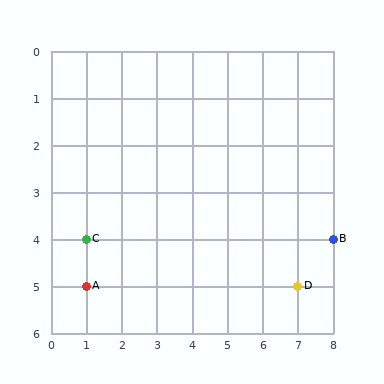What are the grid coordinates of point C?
Point C is at grid coordinates (1, 4).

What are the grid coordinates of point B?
Point B is at grid coordinates (8, 4).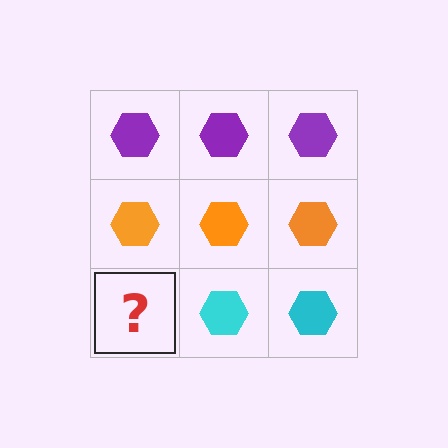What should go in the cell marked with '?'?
The missing cell should contain a cyan hexagon.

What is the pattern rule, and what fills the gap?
The rule is that each row has a consistent color. The gap should be filled with a cyan hexagon.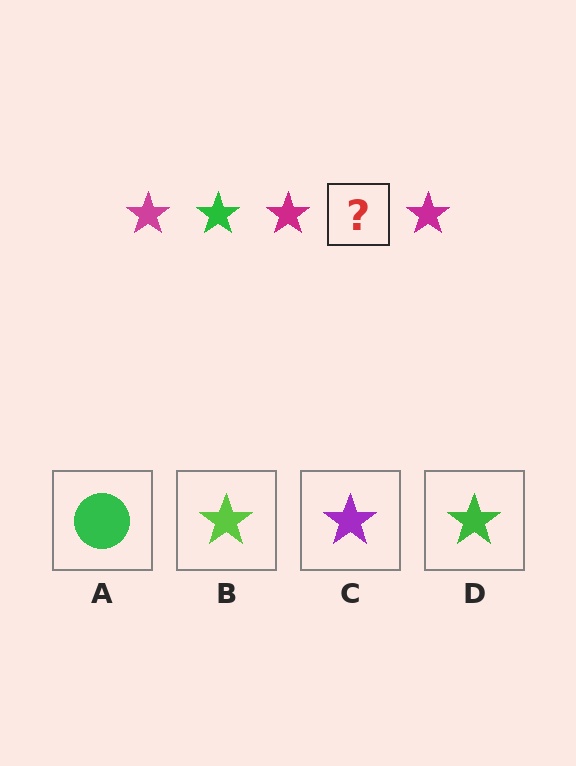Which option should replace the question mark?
Option D.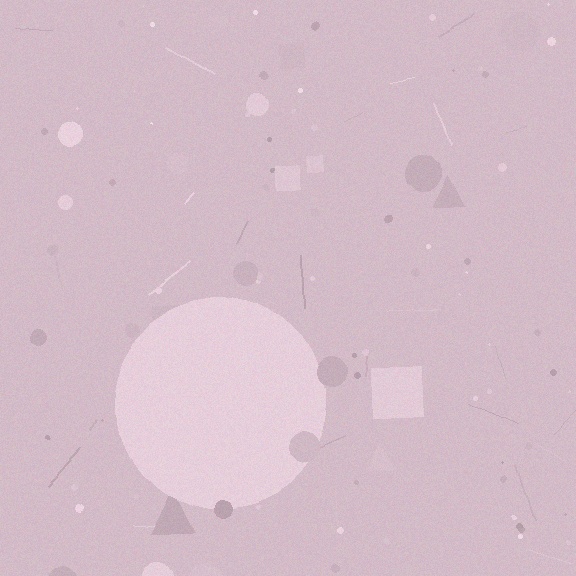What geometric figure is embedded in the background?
A circle is embedded in the background.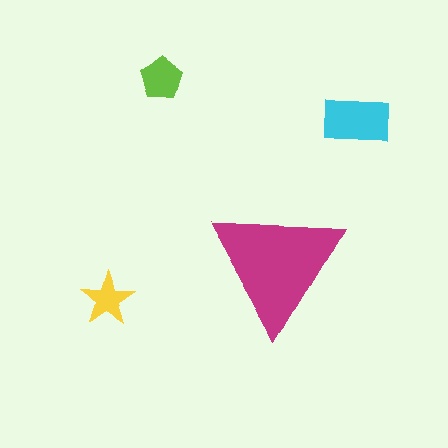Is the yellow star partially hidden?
No, the yellow star is fully visible.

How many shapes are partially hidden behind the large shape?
0 shapes are partially hidden.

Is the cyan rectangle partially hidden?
No, the cyan rectangle is fully visible.